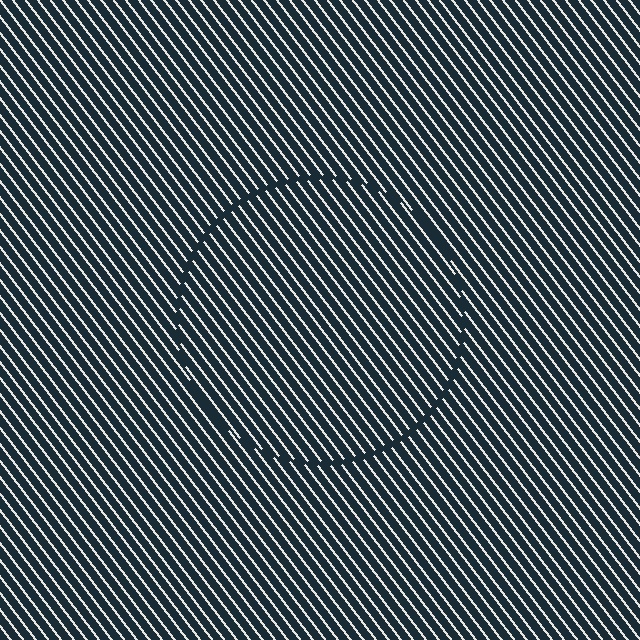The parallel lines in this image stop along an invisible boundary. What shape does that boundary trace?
An illusory circle. The interior of the shape contains the same grating, shifted by half a period — the contour is defined by the phase discontinuity where line-ends from the inner and outer gratings abut.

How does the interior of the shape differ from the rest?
The interior of the shape contains the same grating, shifted by half a period — the contour is defined by the phase discontinuity where line-ends from the inner and outer gratings abut.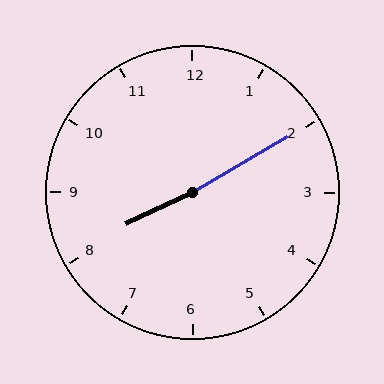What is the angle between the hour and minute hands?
Approximately 175 degrees.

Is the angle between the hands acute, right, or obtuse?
It is obtuse.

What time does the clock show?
8:10.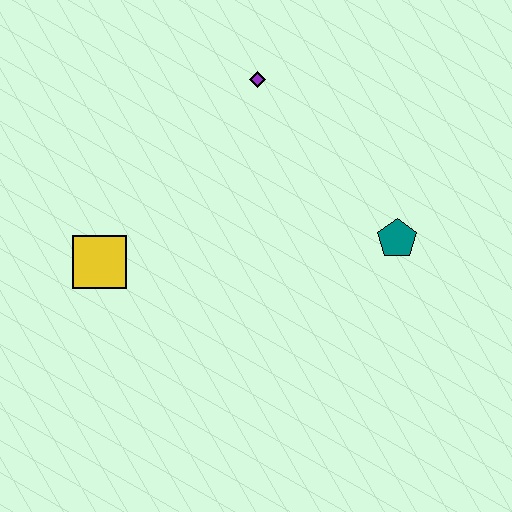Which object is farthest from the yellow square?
The teal pentagon is farthest from the yellow square.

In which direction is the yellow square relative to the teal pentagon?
The yellow square is to the left of the teal pentagon.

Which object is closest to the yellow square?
The purple diamond is closest to the yellow square.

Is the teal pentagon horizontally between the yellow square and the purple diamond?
No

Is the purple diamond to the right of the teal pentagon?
No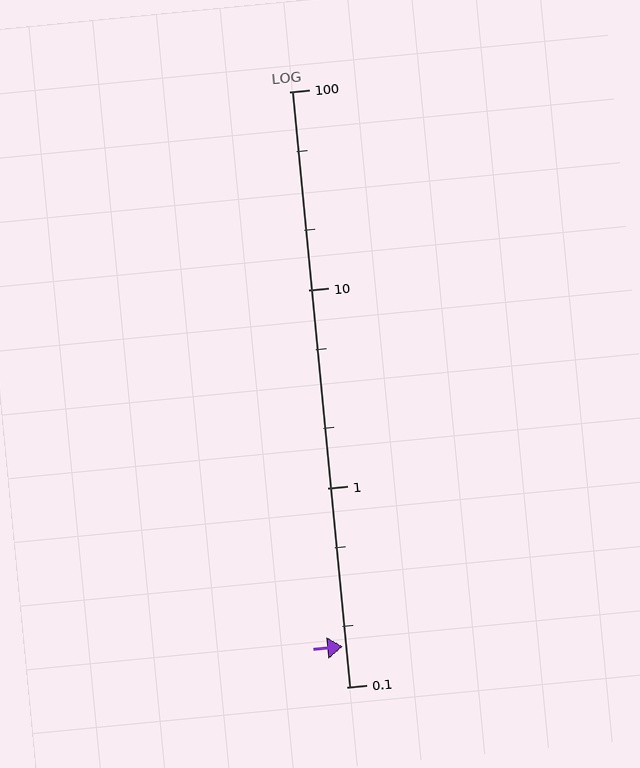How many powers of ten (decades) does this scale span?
The scale spans 3 decades, from 0.1 to 100.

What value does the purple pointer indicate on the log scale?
The pointer indicates approximately 0.16.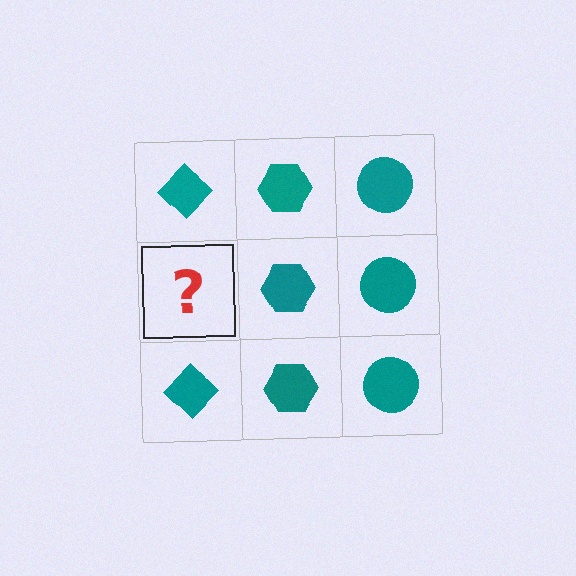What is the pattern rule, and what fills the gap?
The rule is that each column has a consistent shape. The gap should be filled with a teal diamond.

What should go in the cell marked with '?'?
The missing cell should contain a teal diamond.